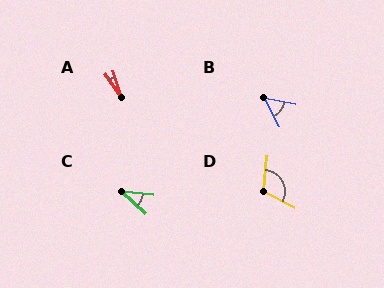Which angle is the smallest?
A, at approximately 17 degrees.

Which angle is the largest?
D, at approximately 112 degrees.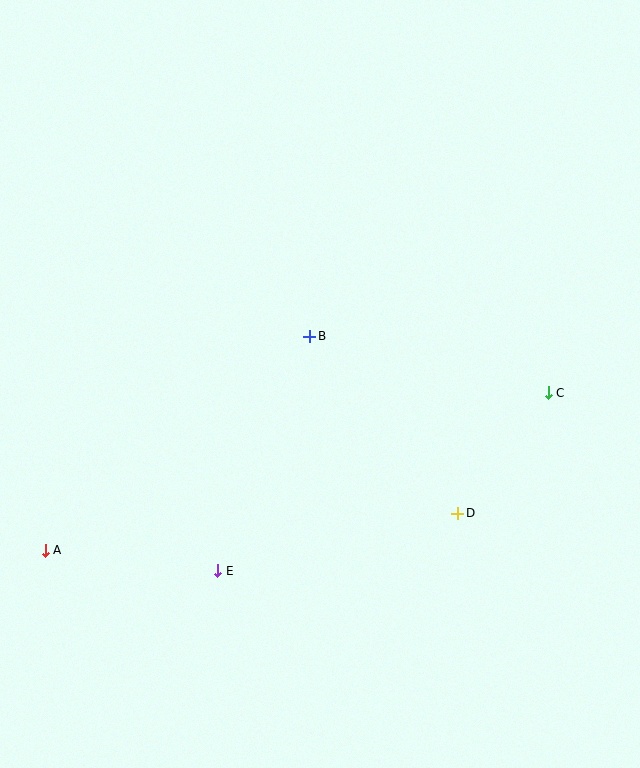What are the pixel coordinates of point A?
Point A is at (45, 550).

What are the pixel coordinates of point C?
Point C is at (548, 393).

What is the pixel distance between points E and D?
The distance between E and D is 247 pixels.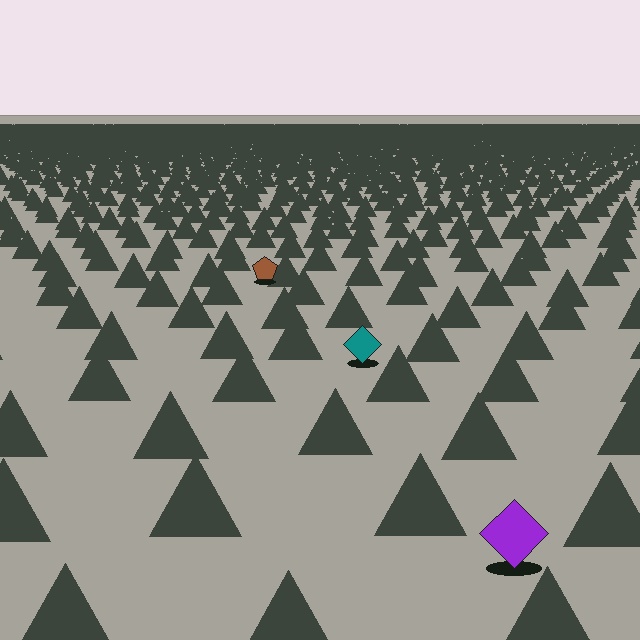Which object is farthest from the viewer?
The brown pentagon is farthest from the viewer. It appears smaller and the ground texture around it is denser.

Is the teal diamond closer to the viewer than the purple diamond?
No. The purple diamond is closer — you can tell from the texture gradient: the ground texture is coarser near it.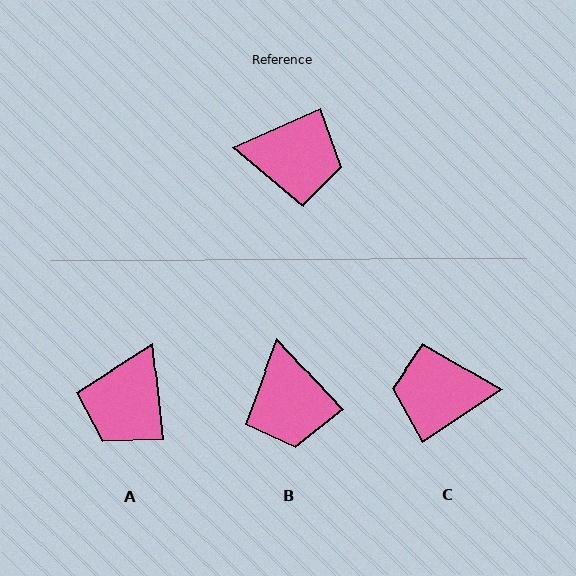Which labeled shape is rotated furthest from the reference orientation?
C, about 170 degrees away.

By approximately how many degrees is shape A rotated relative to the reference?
Approximately 107 degrees clockwise.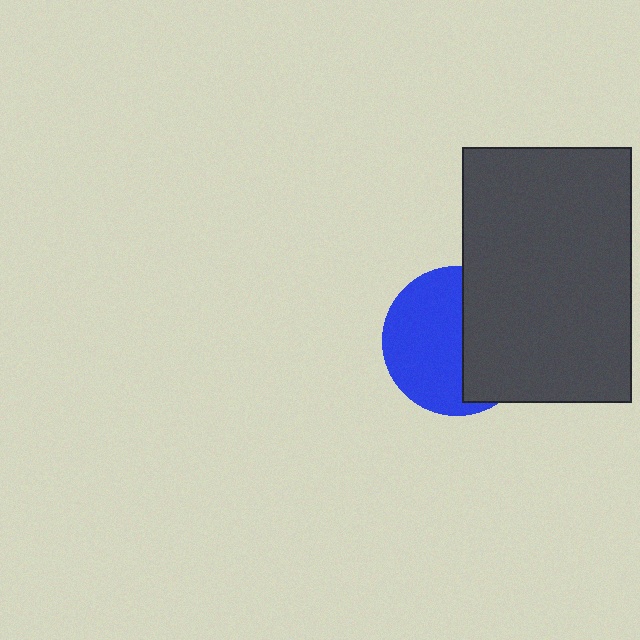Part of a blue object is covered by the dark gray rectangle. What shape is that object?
It is a circle.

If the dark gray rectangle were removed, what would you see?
You would see the complete blue circle.